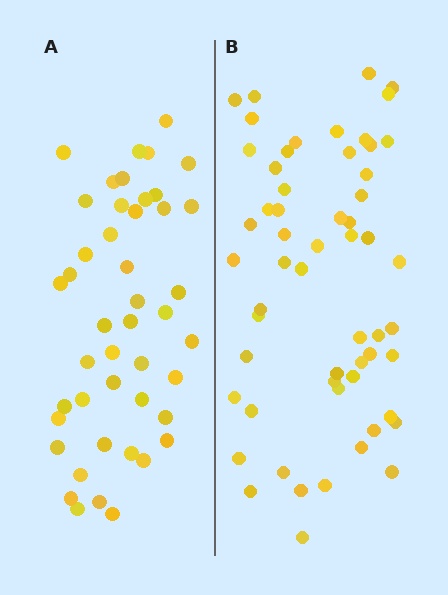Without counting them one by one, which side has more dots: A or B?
Region B (the right region) has more dots.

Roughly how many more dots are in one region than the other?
Region B has roughly 12 or so more dots than region A.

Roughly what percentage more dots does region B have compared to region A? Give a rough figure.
About 25% more.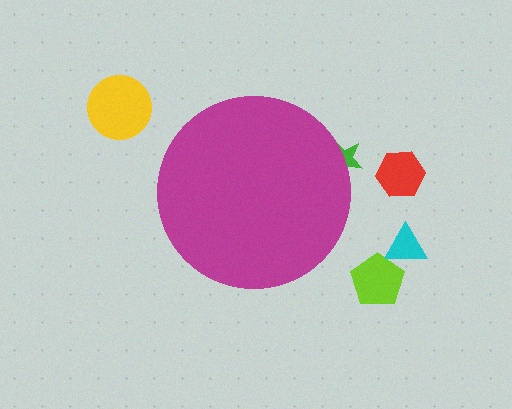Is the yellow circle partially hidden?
No, the yellow circle is fully visible.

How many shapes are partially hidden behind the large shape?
1 shape is partially hidden.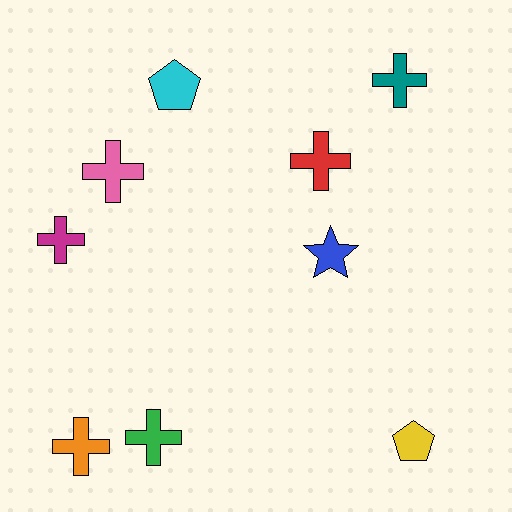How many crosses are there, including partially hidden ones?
There are 6 crosses.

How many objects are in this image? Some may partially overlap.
There are 9 objects.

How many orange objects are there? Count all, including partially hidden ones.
There is 1 orange object.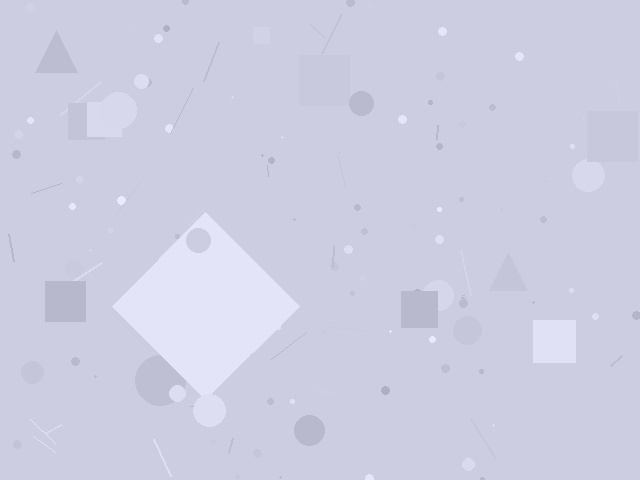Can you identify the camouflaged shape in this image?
The camouflaged shape is a diamond.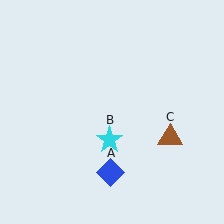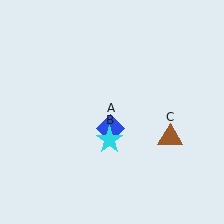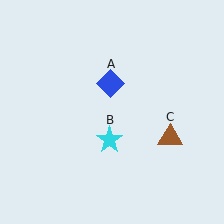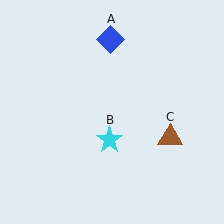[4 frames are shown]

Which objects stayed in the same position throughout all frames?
Cyan star (object B) and brown triangle (object C) remained stationary.